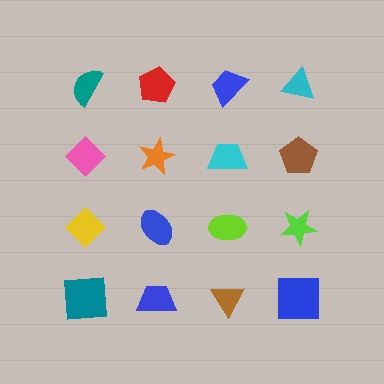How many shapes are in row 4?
4 shapes.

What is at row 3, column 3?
A lime ellipse.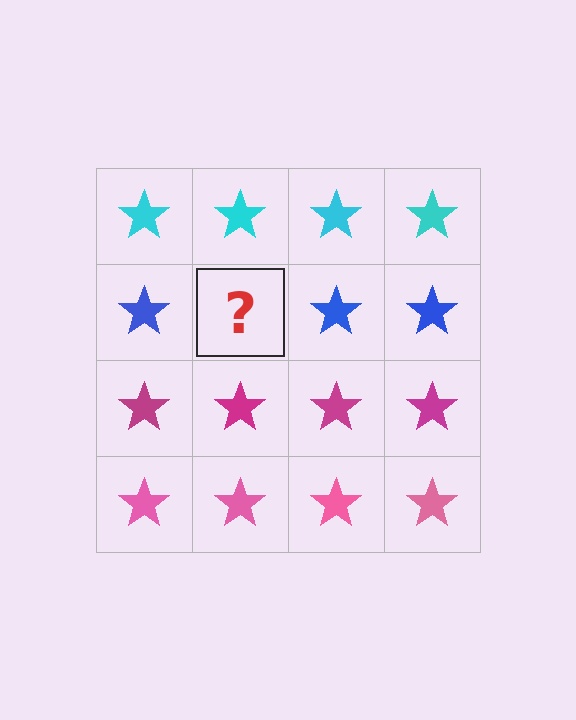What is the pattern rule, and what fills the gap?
The rule is that each row has a consistent color. The gap should be filled with a blue star.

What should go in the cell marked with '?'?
The missing cell should contain a blue star.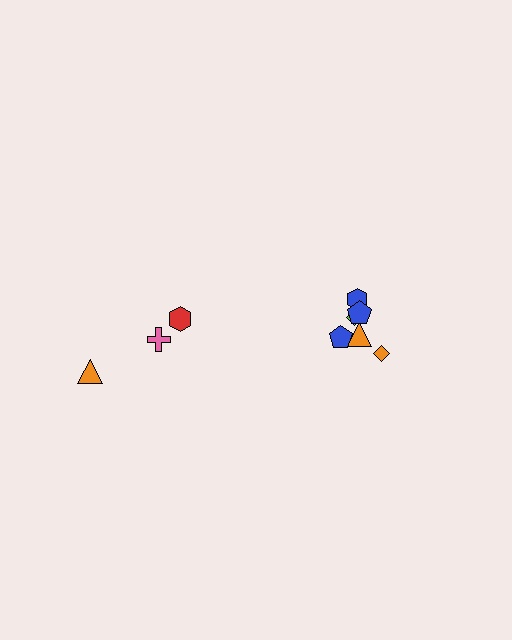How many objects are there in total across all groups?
There are 9 objects.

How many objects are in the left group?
There are 3 objects.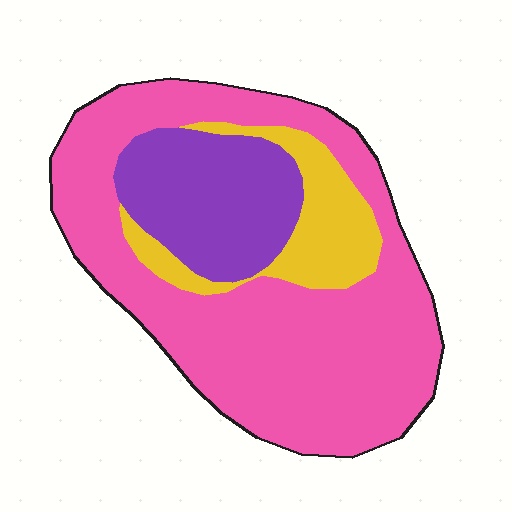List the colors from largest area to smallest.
From largest to smallest: pink, purple, yellow.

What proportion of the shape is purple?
Purple takes up about one fifth (1/5) of the shape.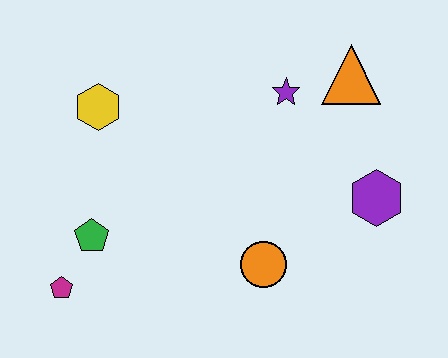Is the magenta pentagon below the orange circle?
Yes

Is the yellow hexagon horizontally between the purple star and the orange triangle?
No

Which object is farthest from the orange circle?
The yellow hexagon is farthest from the orange circle.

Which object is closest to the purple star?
The orange triangle is closest to the purple star.